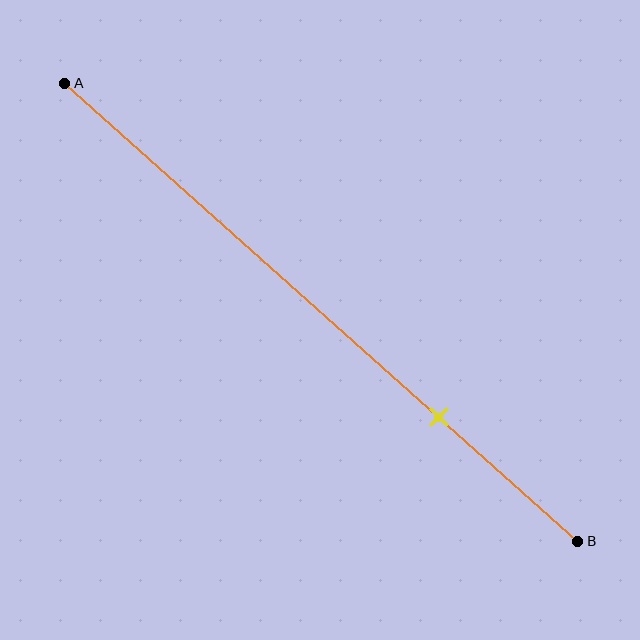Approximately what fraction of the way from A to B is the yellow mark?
The yellow mark is approximately 75% of the way from A to B.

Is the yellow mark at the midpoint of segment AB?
No, the mark is at about 75% from A, not at the 50% midpoint.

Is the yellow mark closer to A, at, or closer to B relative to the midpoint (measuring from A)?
The yellow mark is closer to point B than the midpoint of segment AB.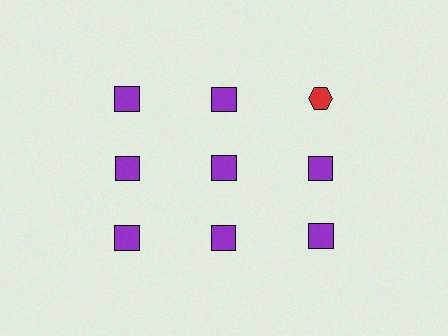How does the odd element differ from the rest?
It differs in both color (red instead of purple) and shape (hexagon instead of square).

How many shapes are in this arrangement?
There are 9 shapes arranged in a grid pattern.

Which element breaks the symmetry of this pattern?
The red hexagon in the top row, center column breaks the symmetry. All other shapes are purple squares.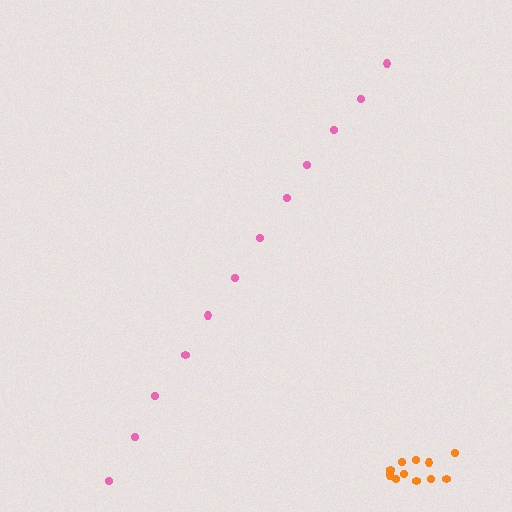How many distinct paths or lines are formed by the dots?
There are 2 distinct paths.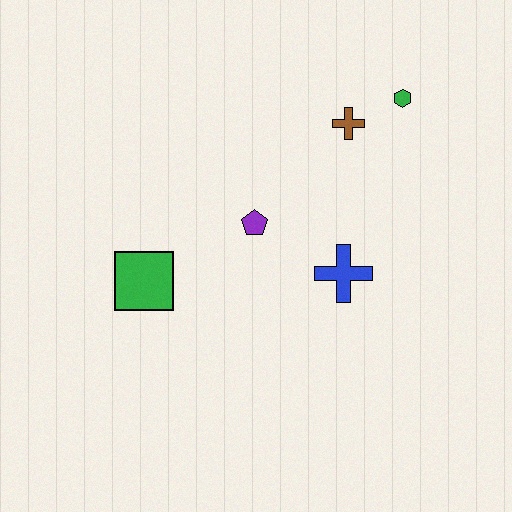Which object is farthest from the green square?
The green hexagon is farthest from the green square.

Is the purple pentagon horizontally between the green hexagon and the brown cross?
No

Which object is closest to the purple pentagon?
The blue cross is closest to the purple pentagon.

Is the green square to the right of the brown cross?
No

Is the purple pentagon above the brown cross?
No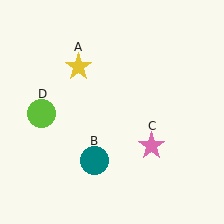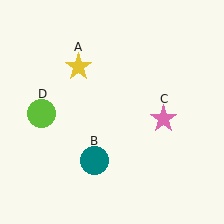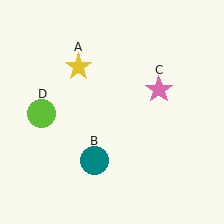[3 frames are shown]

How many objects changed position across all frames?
1 object changed position: pink star (object C).